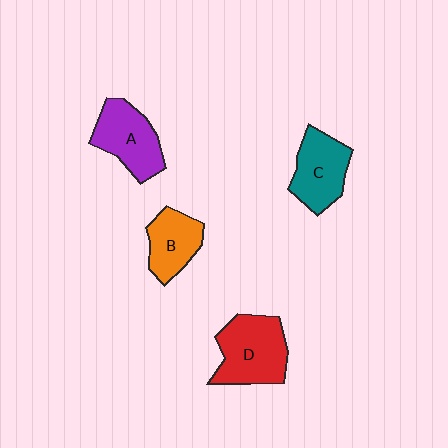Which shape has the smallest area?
Shape B (orange).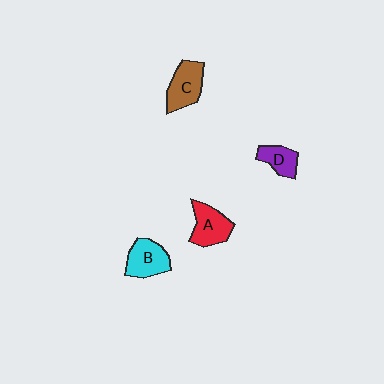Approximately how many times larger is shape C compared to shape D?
Approximately 1.5 times.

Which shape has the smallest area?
Shape D (purple).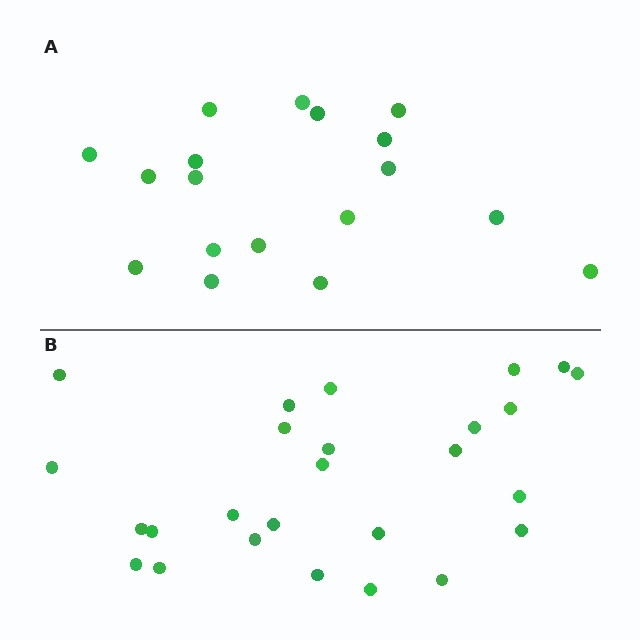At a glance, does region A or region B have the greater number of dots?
Region B (the bottom region) has more dots.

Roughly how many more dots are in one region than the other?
Region B has roughly 8 or so more dots than region A.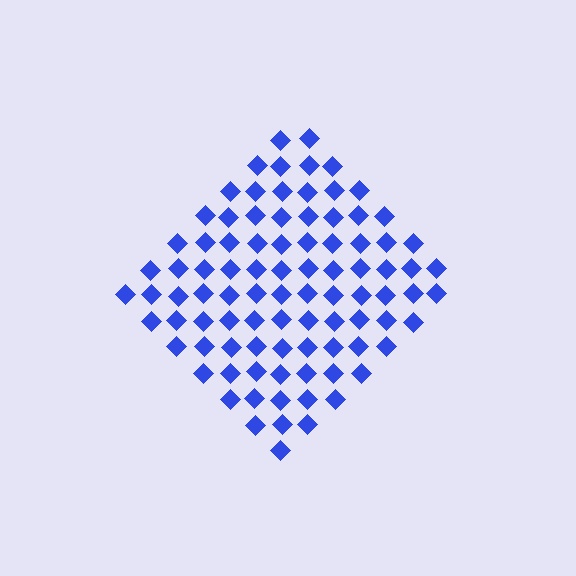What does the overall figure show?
The overall figure shows a diamond.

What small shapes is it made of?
It is made of small diamonds.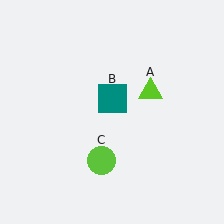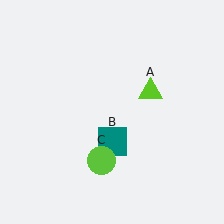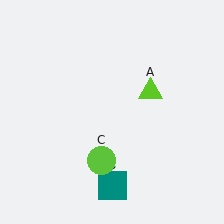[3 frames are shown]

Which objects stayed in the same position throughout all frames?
Lime triangle (object A) and lime circle (object C) remained stationary.